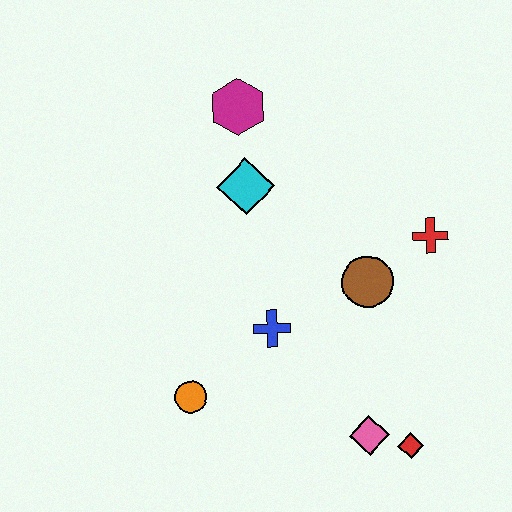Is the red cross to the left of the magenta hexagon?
No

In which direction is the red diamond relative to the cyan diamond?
The red diamond is below the cyan diamond.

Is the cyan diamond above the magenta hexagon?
No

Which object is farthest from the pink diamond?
The magenta hexagon is farthest from the pink diamond.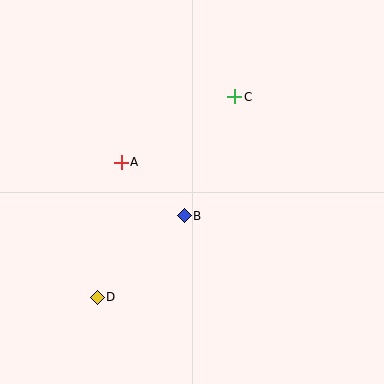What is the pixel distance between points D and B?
The distance between D and B is 119 pixels.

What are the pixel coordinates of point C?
Point C is at (235, 97).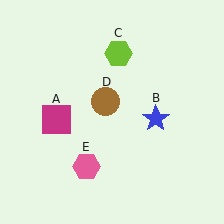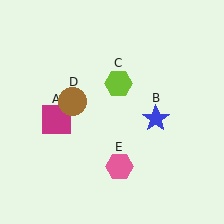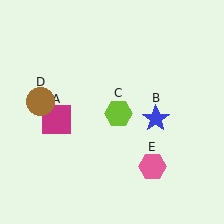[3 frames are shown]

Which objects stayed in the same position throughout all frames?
Magenta square (object A) and blue star (object B) remained stationary.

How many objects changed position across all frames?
3 objects changed position: lime hexagon (object C), brown circle (object D), pink hexagon (object E).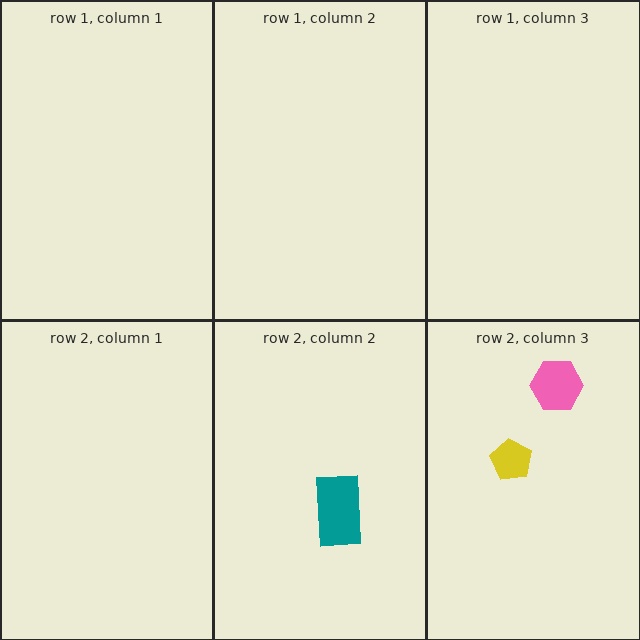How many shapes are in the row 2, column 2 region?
1.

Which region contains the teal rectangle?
The row 2, column 2 region.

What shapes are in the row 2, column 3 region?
The yellow pentagon, the pink hexagon.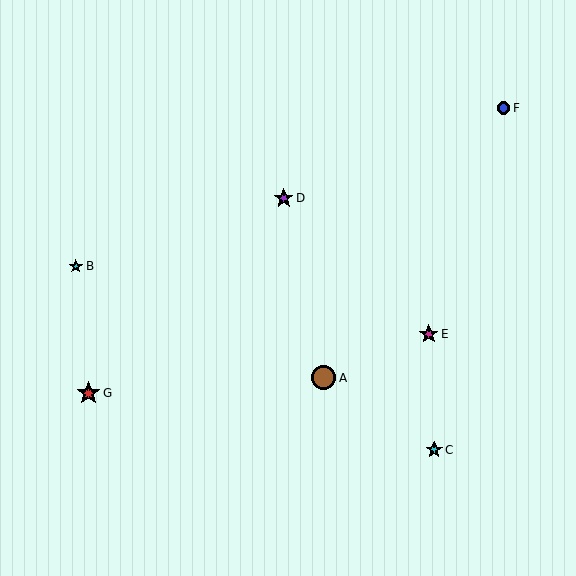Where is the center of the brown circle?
The center of the brown circle is at (324, 378).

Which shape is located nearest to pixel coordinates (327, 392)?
The brown circle (labeled A) at (324, 378) is nearest to that location.